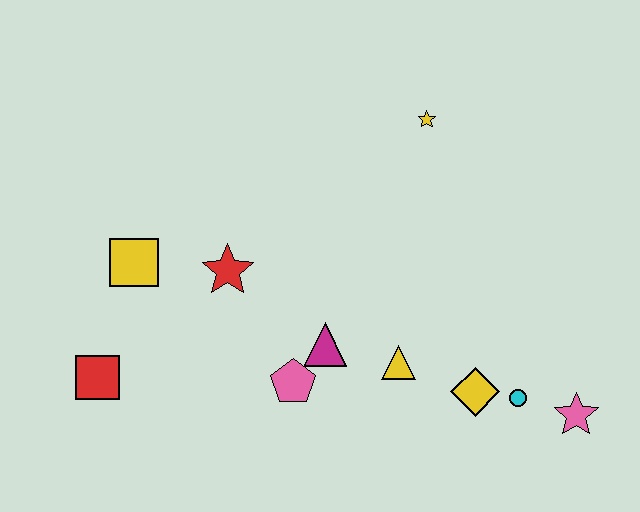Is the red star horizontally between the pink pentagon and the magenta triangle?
No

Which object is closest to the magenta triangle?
The pink pentagon is closest to the magenta triangle.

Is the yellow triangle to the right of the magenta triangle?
Yes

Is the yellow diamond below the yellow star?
Yes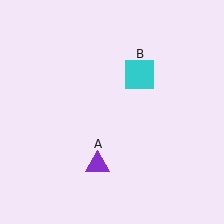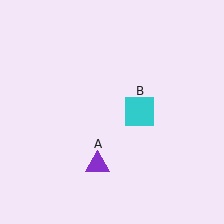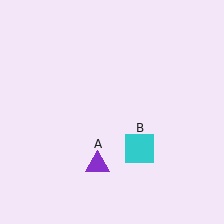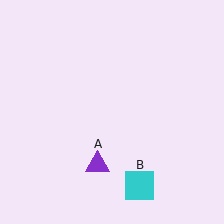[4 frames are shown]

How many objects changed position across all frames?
1 object changed position: cyan square (object B).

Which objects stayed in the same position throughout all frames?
Purple triangle (object A) remained stationary.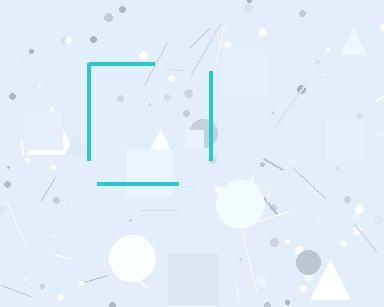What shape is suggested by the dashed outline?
The dashed outline suggests a square.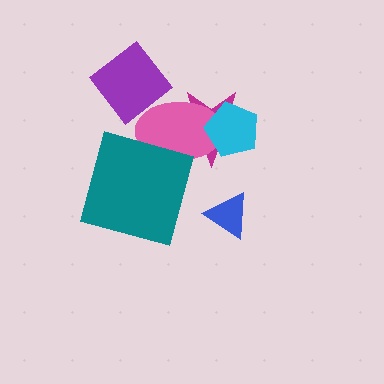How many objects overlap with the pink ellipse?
4 objects overlap with the pink ellipse.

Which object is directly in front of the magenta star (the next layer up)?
The pink ellipse is directly in front of the magenta star.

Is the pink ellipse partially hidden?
Yes, it is partially covered by another shape.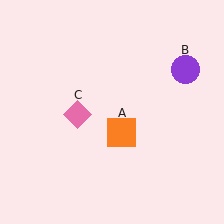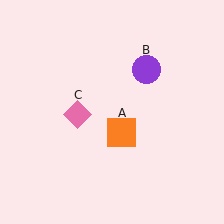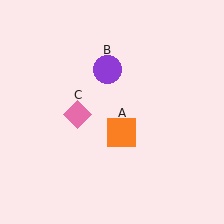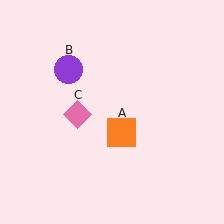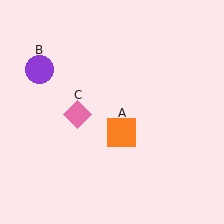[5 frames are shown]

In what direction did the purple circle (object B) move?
The purple circle (object B) moved left.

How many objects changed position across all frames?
1 object changed position: purple circle (object B).